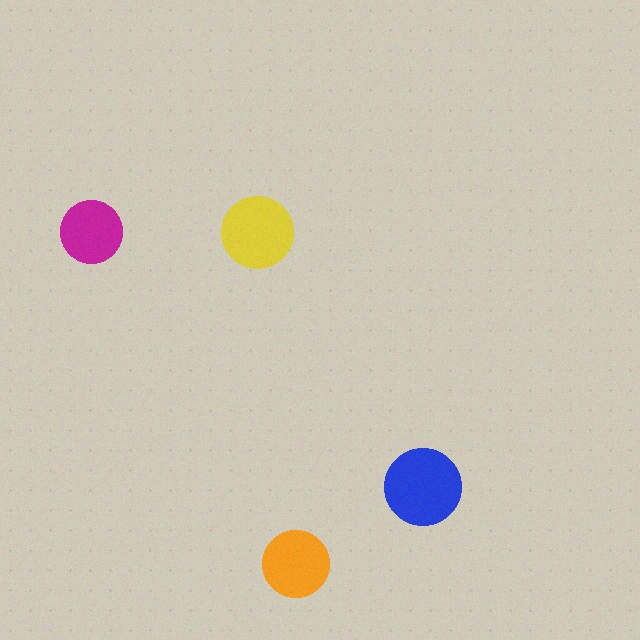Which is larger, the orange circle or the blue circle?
The blue one.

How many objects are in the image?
There are 4 objects in the image.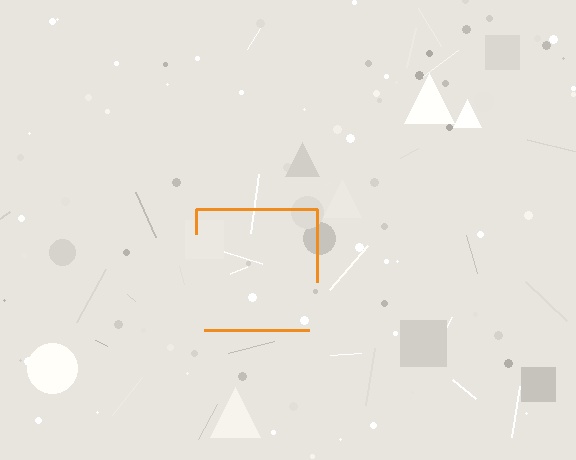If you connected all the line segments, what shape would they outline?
They would outline a square.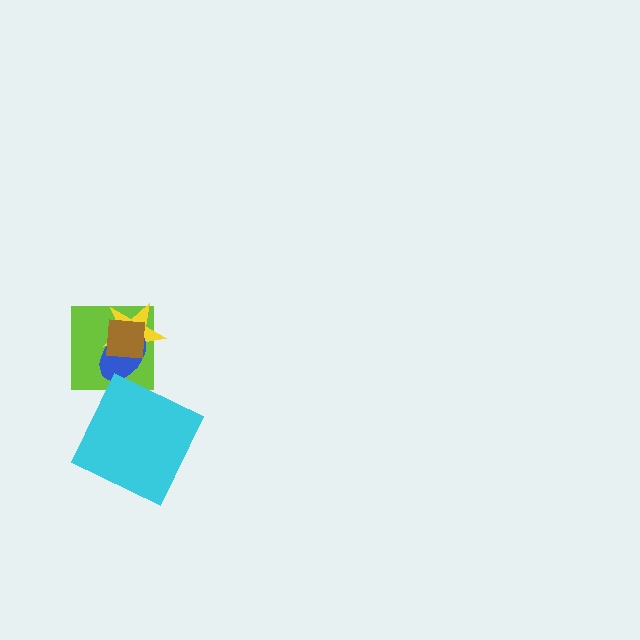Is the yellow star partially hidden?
Yes, it is partially covered by another shape.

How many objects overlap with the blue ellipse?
3 objects overlap with the blue ellipse.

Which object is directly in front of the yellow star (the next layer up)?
The blue ellipse is directly in front of the yellow star.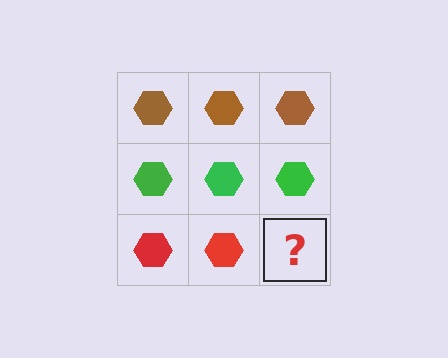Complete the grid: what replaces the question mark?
The question mark should be replaced with a red hexagon.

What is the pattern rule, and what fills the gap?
The rule is that each row has a consistent color. The gap should be filled with a red hexagon.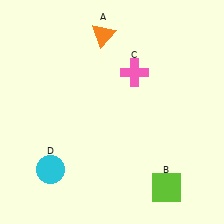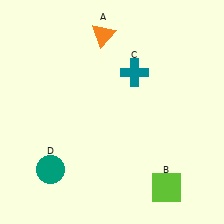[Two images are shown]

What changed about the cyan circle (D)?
In Image 1, D is cyan. In Image 2, it changed to teal.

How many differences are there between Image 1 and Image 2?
There are 2 differences between the two images.